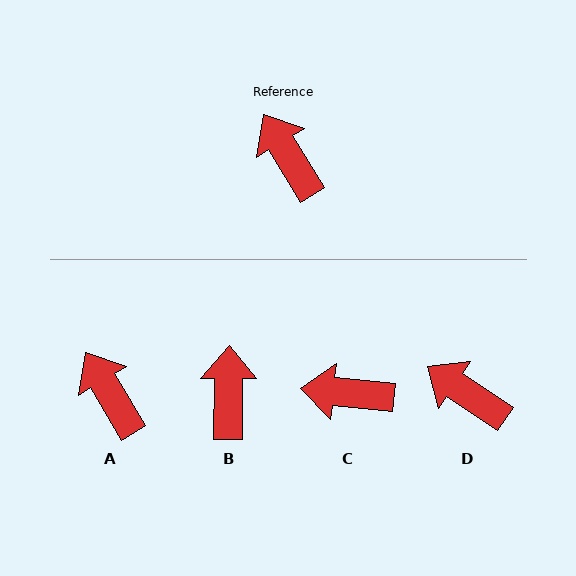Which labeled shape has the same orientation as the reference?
A.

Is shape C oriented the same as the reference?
No, it is off by about 54 degrees.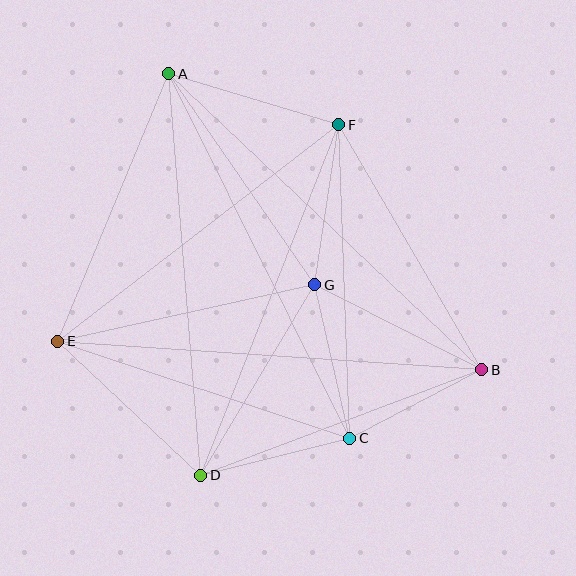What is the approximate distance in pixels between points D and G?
The distance between D and G is approximately 222 pixels.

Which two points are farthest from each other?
Points A and B are farthest from each other.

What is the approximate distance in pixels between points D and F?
The distance between D and F is approximately 377 pixels.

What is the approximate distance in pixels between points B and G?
The distance between B and G is approximately 188 pixels.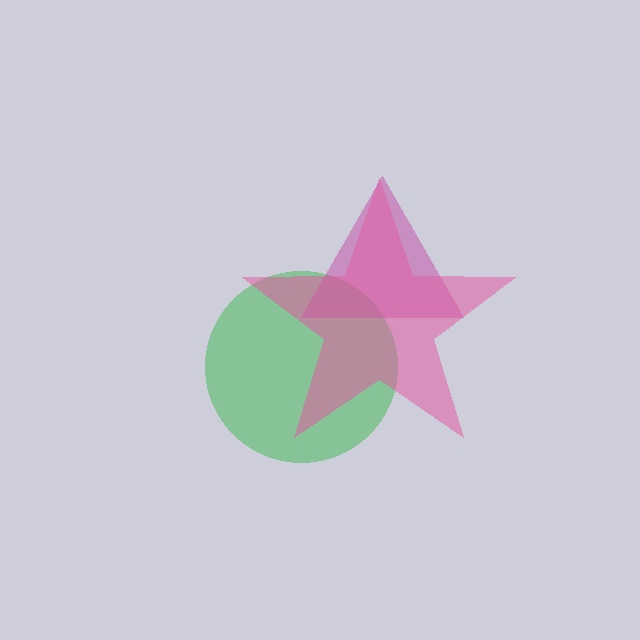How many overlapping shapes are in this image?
There are 3 overlapping shapes in the image.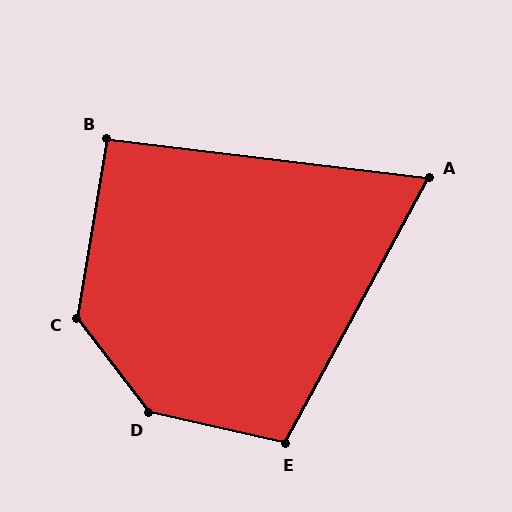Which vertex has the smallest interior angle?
A, at approximately 68 degrees.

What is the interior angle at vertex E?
Approximately 106 degrees (obtuse).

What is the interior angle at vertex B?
Approximately 92 degrees (approximately right).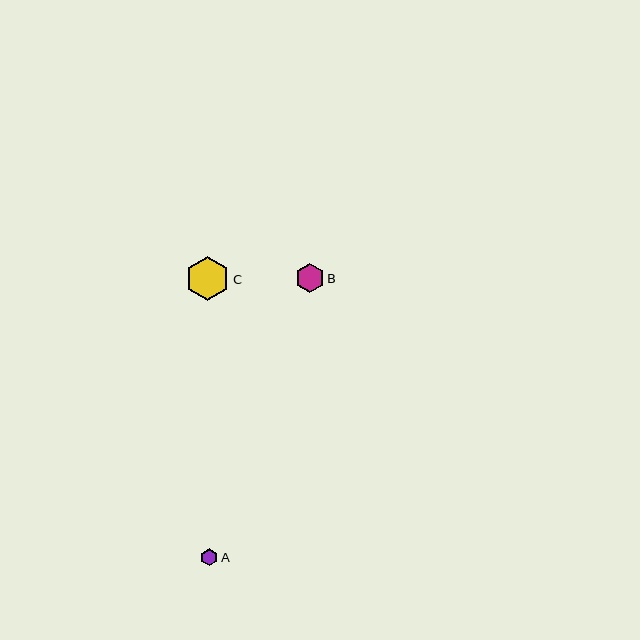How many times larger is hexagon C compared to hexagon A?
Hexagon C is approximately 2.6 times the size of hexagon A.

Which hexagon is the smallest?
Hexagon A is the smallest with a size of approximately 17 pixels.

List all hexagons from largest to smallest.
From largest to smallest: C, B, A.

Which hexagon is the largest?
Hexagon C is the largest with a size of approximately 44 pixels.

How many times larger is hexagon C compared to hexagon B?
Hexagon C is approximately 1.5 times the size of hexagon B.